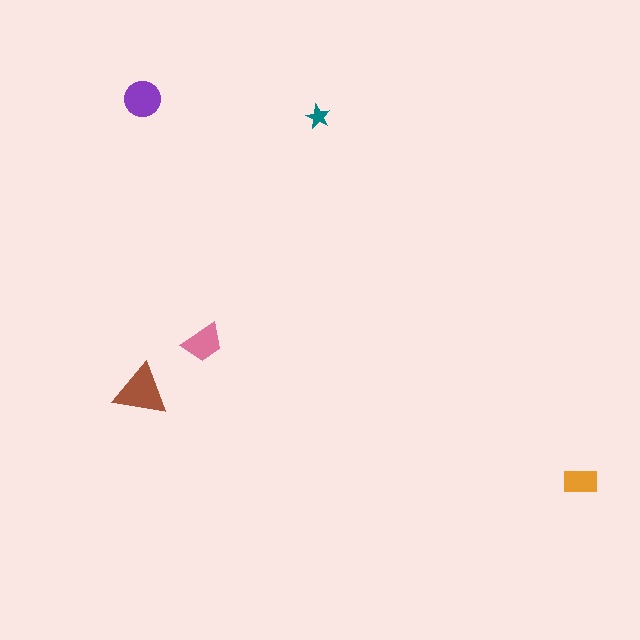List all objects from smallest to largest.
The teal star, the orange rectangle, the pink trapezoid, the purple circle, the brown triangle.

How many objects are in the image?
There are 5 objects in the image.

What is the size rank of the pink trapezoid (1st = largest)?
3rd.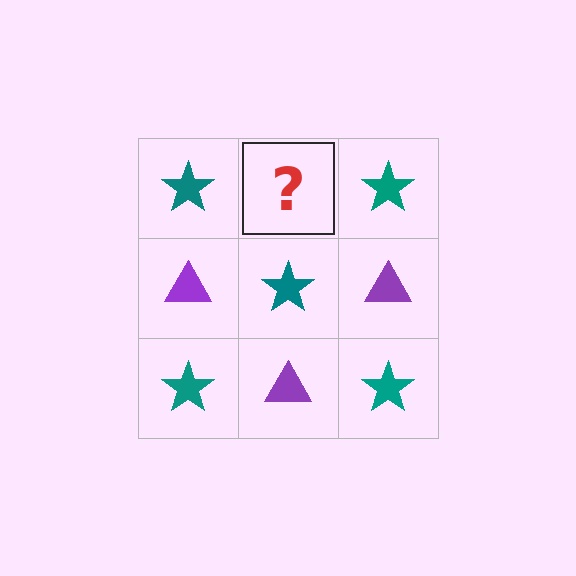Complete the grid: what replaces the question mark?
The question mark should be replaced with a purple triangle.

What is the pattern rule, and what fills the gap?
The rule is that it alternates teal star and purple triangle in a checkerboard pattern. The gap should be filled with a purple triangle.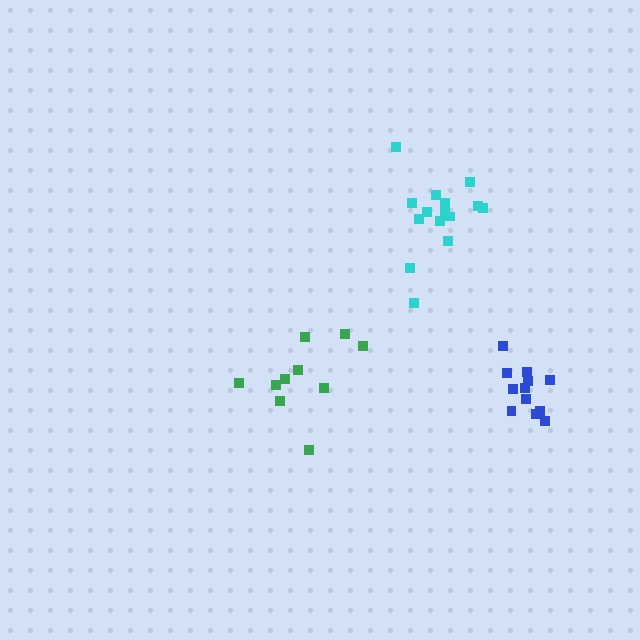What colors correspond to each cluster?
The clusters are colored: green, blue, cyan.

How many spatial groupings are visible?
There are 3 spatial groupings.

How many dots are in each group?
Group 1: 10 dots, Group 2: 12 dots, Group 3: 15 dots (37 total).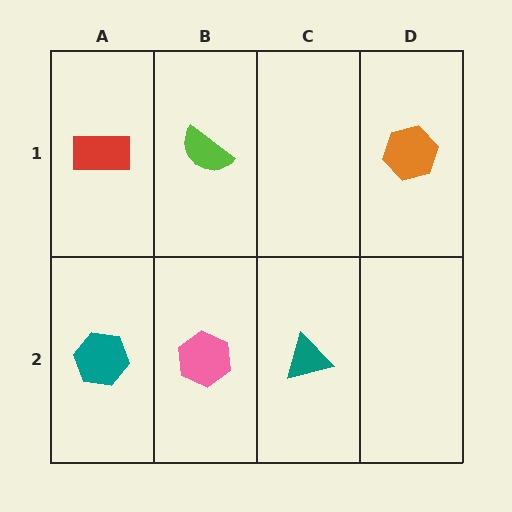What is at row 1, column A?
A red rectangle.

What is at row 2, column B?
A pink hexagon.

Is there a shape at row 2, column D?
No, that cell is empty.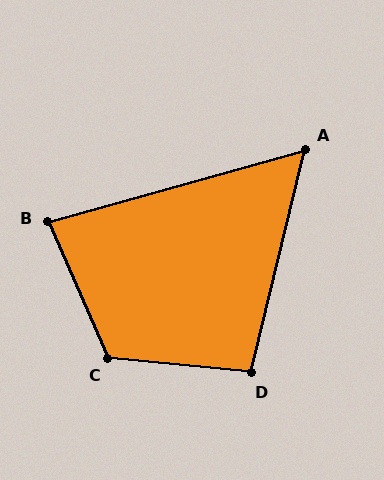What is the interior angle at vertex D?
Approximately 98 degrees (obtuse).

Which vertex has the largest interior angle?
C, at approximately 119 degrees.